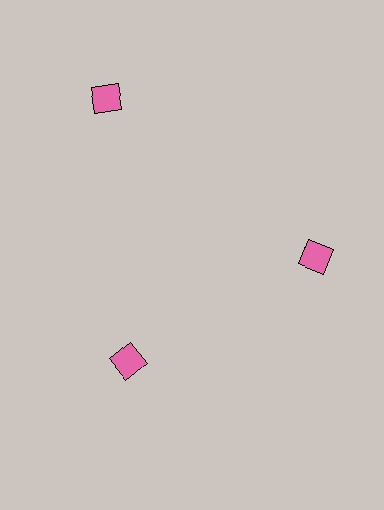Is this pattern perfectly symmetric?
No. The 3 pink diamonds are arranged in a ring, but one element near the 11 o'clock position is pushed outward from the center, breaking the 3-fold rotational symmetry.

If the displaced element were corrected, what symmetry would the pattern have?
It would have 3-fold rotational symmetry — the pattern would map onto itself every 120 degrees.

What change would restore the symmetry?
The symmetry would be restored by moving it inward, back onto the ring so that all 3 diamonds sit at equal angles and equal distance from the center.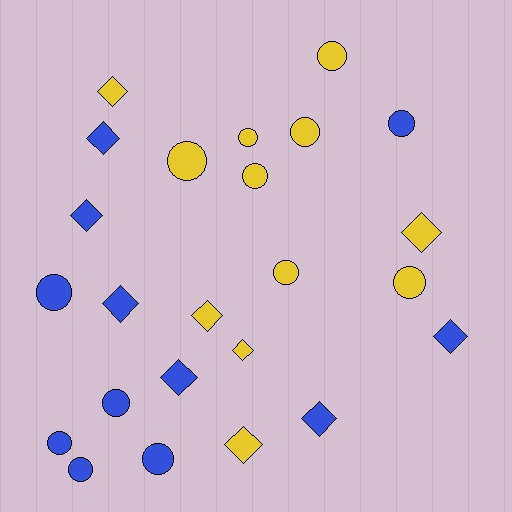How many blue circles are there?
There are 6 blue circles.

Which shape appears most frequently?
Circle, with 13 objects.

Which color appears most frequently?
Yellow, with 12 objects.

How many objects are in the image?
There are 24 objects.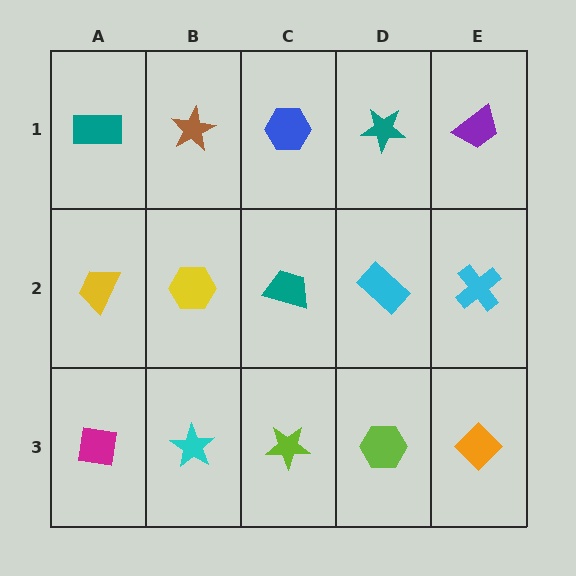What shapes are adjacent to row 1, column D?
A cyan rectangle (row 2, column D), a blue hexagon (row 1, column C), a purple trapezoid (row 1, column E).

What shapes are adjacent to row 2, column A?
A teal rectangle (row 1, column A), a magenta square (row 3, column A), a yellow hexagon (row 2, column B).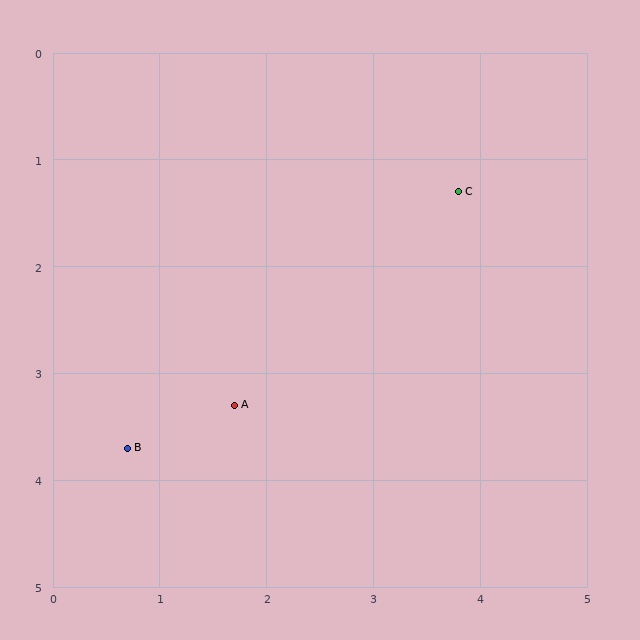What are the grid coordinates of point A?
Point A is at approximately (1.7, 3.3).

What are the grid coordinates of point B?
Point B is at approximately (0.7, 3.7).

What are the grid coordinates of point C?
Point C is at approximately (3.8, 1.3).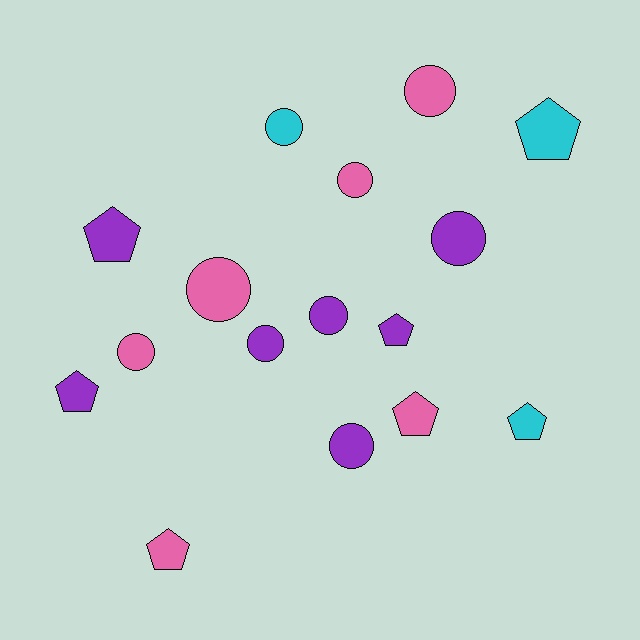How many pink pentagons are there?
There are 2 pink pentagons.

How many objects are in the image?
There are 16 objects.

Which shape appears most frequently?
Circle, with 9 objects.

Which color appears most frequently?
Purple, with 7 objects.